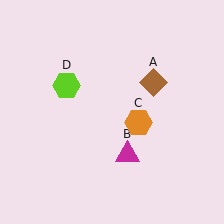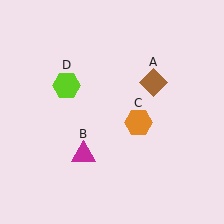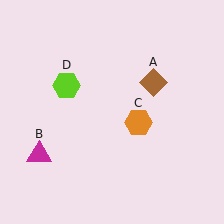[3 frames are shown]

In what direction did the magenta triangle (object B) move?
The magenta triangle (object B) moved left.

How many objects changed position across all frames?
1 object changed position: magenta triangle (object B).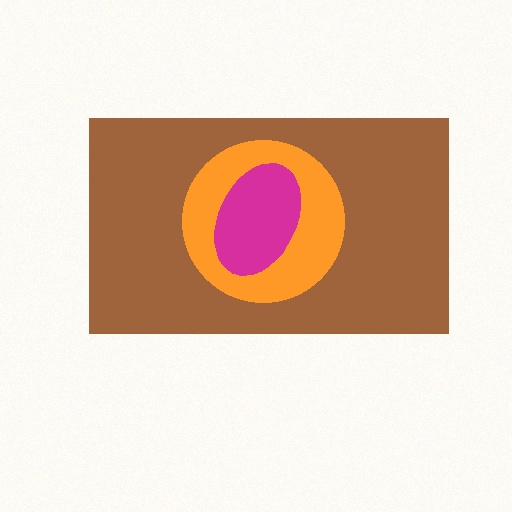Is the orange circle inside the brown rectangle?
Yes.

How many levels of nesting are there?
3.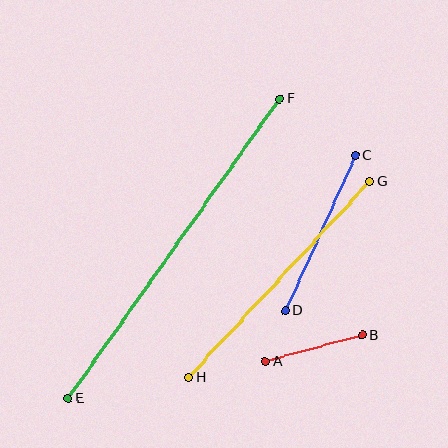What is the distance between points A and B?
The distance is approximately 100 pixels.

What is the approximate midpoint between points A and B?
The midpoint is at approximately (314, 348) pixels.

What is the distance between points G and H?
The distance is approximately 267 pixels.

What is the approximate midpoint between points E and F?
The midpoint is at approximately (174, 248) pixels.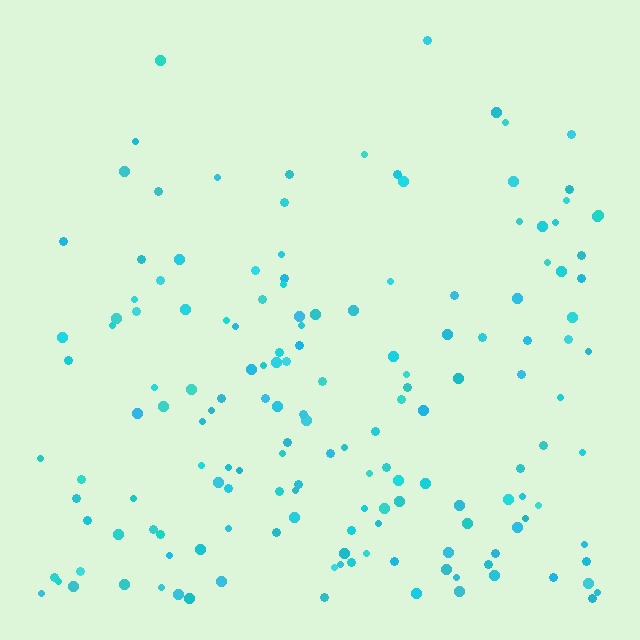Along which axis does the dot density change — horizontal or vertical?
Vertical.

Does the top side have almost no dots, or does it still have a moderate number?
Still a moderate number, just noticeably fewer than the bottom.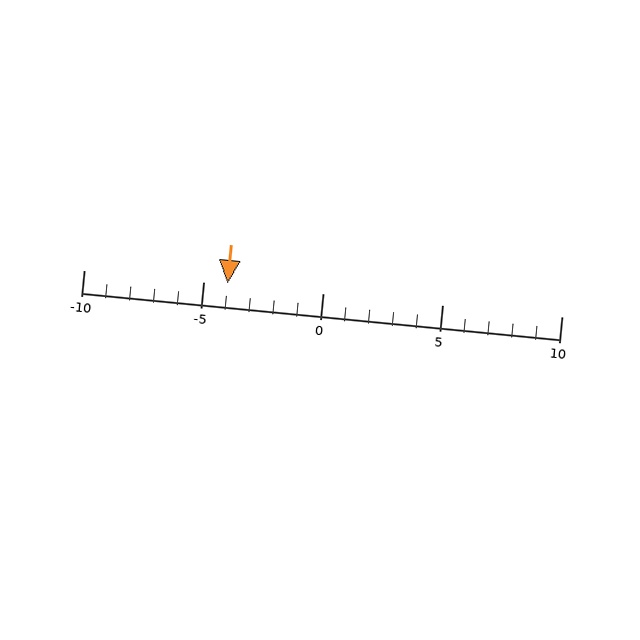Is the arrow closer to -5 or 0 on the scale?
The arrow is closer to -5.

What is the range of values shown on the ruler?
The ruler shows values from -10 to 10.